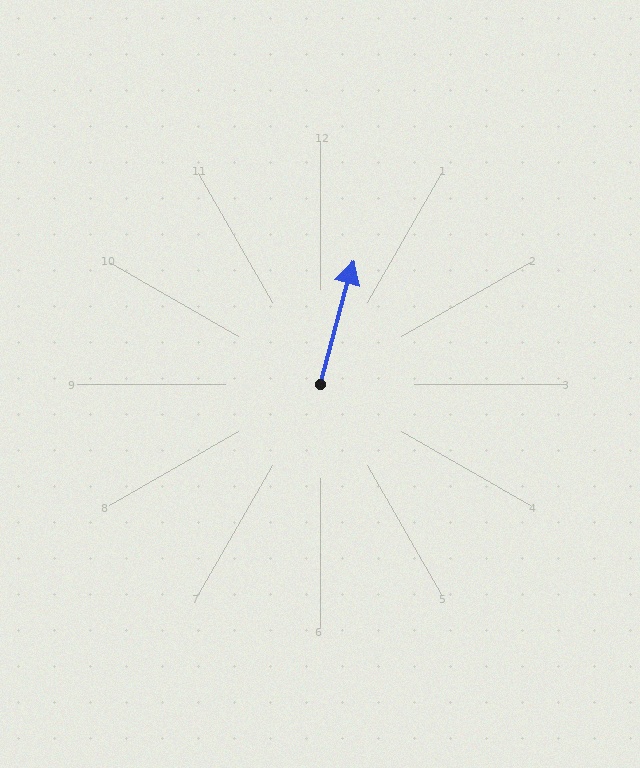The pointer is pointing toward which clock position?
Roughly 1 o'clock.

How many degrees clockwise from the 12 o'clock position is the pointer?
Approximately 15 degrees.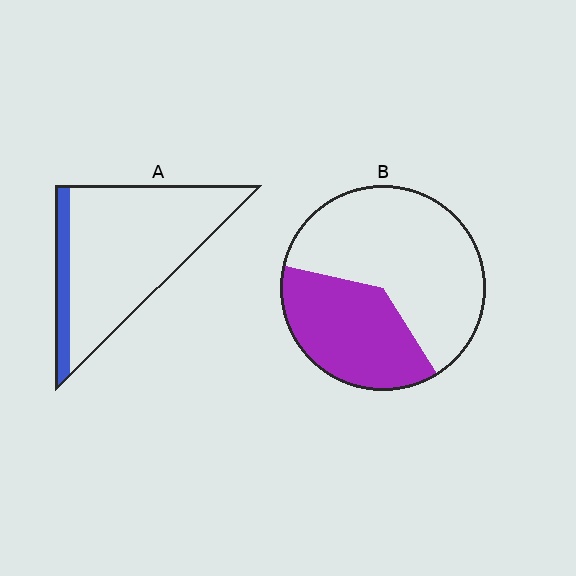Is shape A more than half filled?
No.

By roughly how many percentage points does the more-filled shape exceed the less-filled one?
By roughly 25 percentage points (B over A).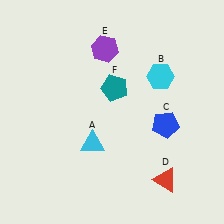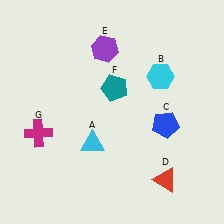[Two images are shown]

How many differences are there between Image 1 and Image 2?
There is 1 difference between the two images.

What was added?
A magenta cross (G) was added in Image 2.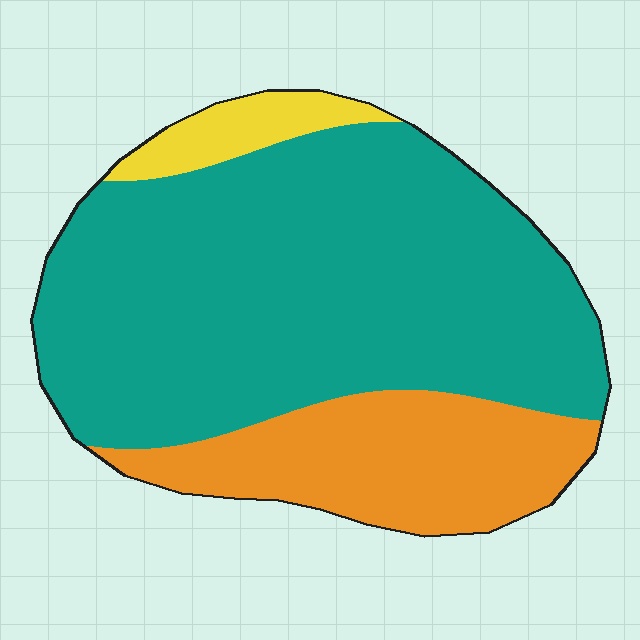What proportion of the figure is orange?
Orange takes up between a sixth and a third of the figure.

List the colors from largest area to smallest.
From largest to smallest: teal, orange, yellow.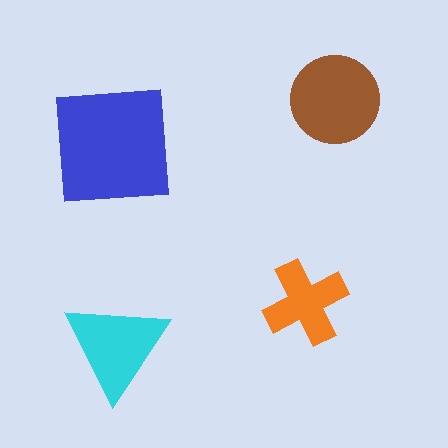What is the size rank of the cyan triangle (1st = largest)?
3rd.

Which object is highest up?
The brown circle is topmost.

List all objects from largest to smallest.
The blue square, the brown circle, the cyan triangle, the orange cross.